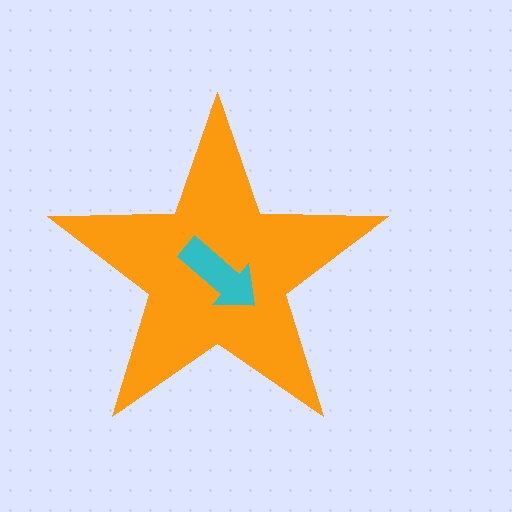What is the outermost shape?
The orange star.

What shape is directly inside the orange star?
The cyan arrow.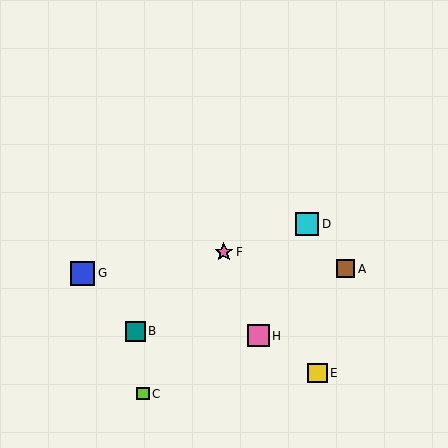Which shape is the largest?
The blue square (labeled G) is the largest.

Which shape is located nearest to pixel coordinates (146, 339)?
The teal square (labeled B) at (135, 331) is nearest to that location.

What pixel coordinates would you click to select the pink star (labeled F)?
Click at (224, 252) to select the pink star F.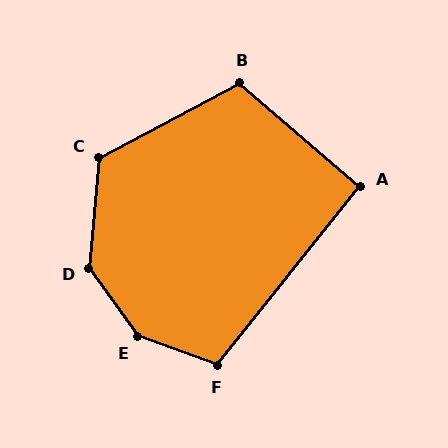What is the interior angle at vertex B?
Approximately 112 degrees (obtuse).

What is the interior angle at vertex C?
Approximately 123 degrees (obtuse).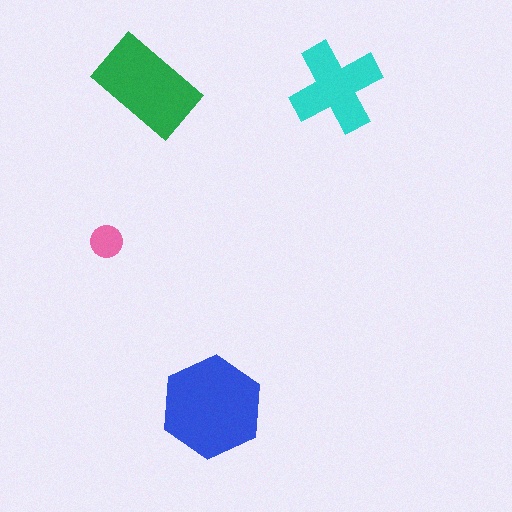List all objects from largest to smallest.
The blue hexagon, the green rectangle, the cyan cross, the pink circle.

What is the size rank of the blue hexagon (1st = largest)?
1st.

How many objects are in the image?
There are 4 objects in the image.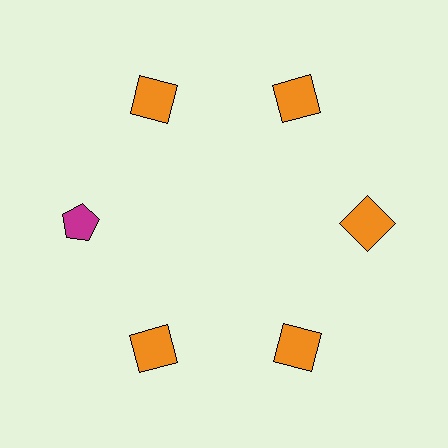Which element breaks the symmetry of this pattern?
The magenta pentagon at roughly the 9 o'clock position breaks the symmetry. All other shapes are orange squares.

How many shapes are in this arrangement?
There are 6 shapes arranged in a ring pattern.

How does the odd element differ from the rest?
It differs in both color (magenta instead of orange) and shape (pentagon instead of square).